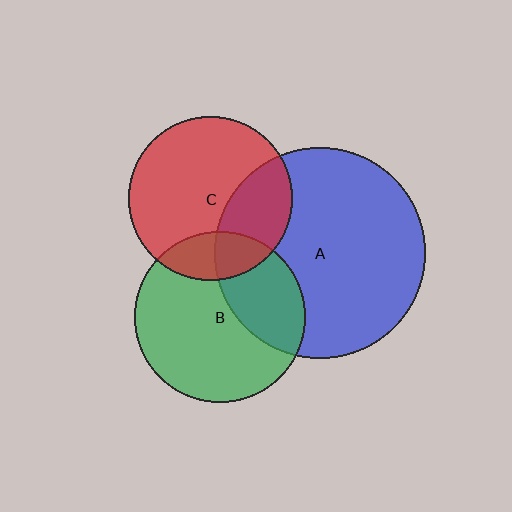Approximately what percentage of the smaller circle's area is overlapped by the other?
Approximately 20%.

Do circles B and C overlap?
Yes.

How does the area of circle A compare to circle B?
Approximately 1.5 times.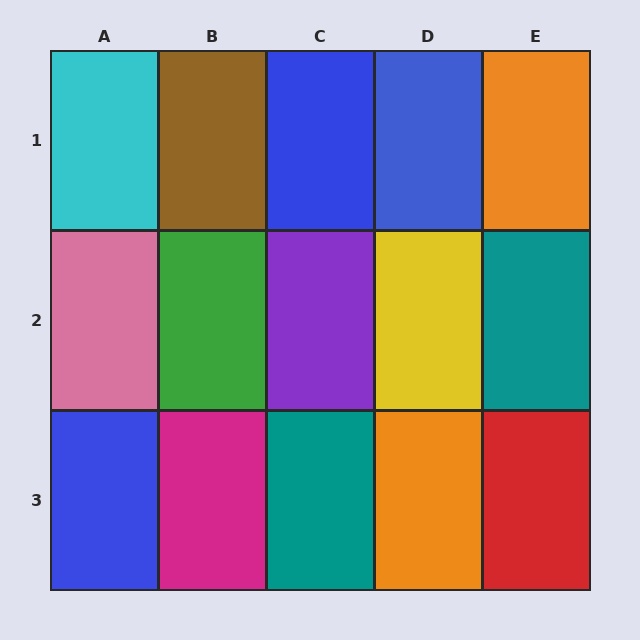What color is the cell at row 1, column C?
Blue.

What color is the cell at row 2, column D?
Yellow.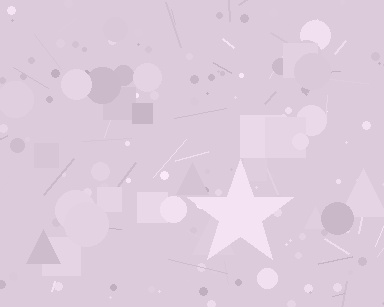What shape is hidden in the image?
A star is hidden in the image.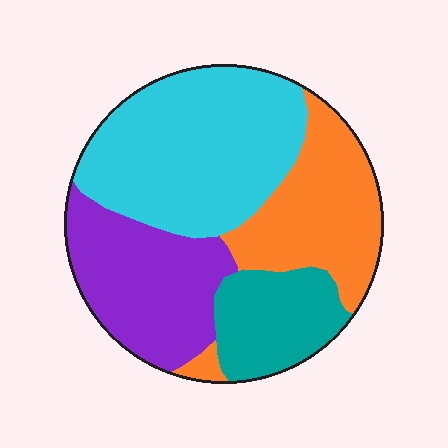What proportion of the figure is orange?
Orange takes up about one quarter (1/4) of the figure.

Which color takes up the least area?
Teal, at roughly 15%.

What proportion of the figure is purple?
Purple covers around 25% of the figure.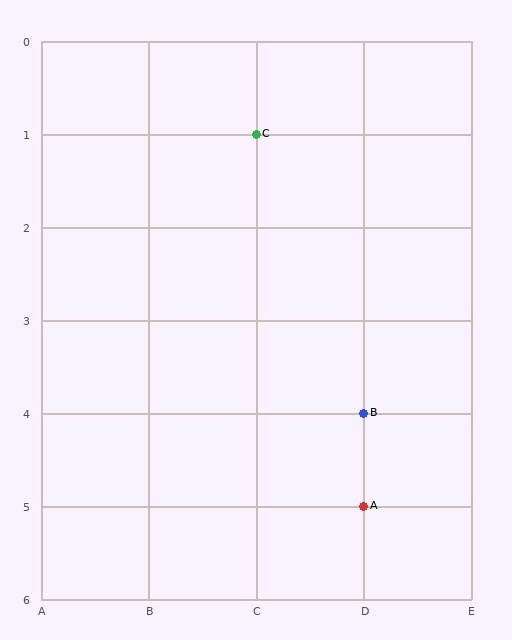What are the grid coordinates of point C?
Point C is at grid coordinates (C, 1).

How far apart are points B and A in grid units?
Points B and A are 1 row apart.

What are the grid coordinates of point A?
Point A is at grid coordinates (D, 5).